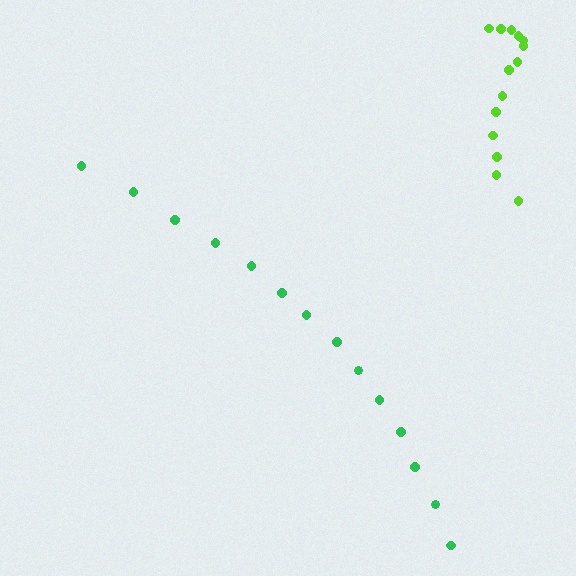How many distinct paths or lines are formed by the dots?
There are 2 distinct paths.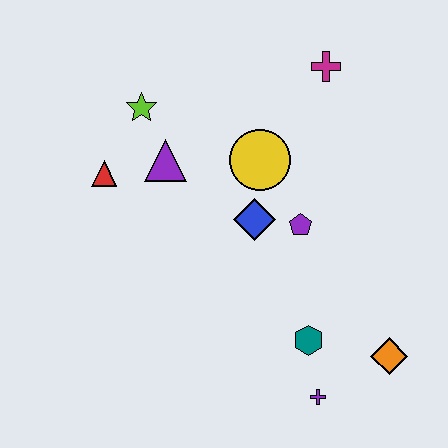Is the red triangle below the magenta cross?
Yes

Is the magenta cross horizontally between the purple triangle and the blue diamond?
No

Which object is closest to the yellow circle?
The blue diamond is closest to the yellow circle.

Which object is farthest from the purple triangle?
The orange diamond is farthest from the purple triangle.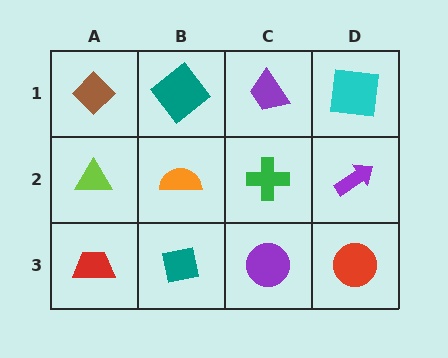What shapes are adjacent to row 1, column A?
A lime triangle (row 2, column A), a teal diamond (row 1, column B).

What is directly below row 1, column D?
A purple arrow.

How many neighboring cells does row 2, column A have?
3.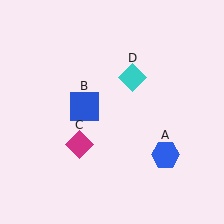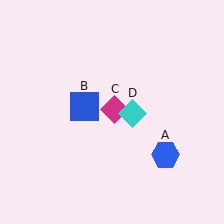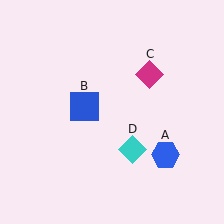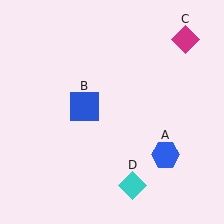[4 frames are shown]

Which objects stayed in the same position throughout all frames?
Blue hexagon (object A) and blue square (object B) remained stationary.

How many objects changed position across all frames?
2 objects changed position: magenta diamond (object C), cyan diamond (object D).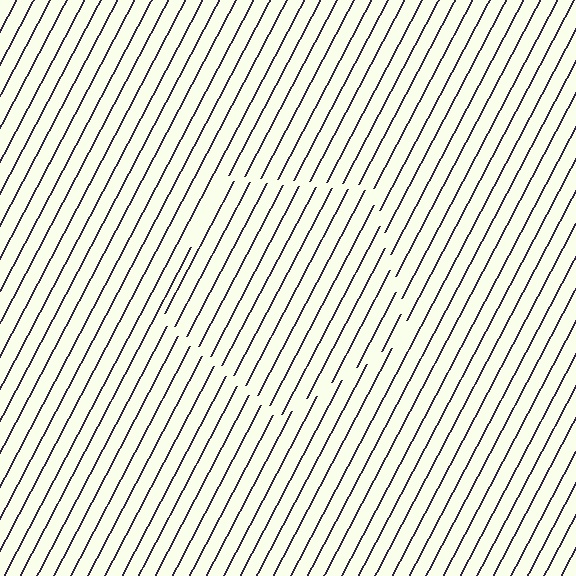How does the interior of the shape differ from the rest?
The interior of the shape contains the same grating, shifted by half a period — the contour is defined by the phase discontinuity where line-ends from the inner and outer gratings abut.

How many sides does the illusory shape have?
5 sides — the line-ends trace a pentagon.